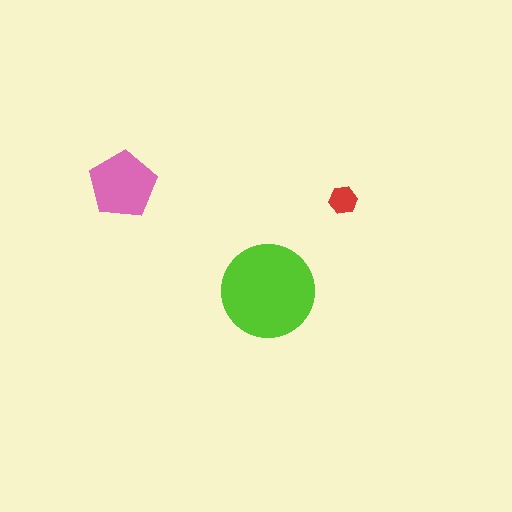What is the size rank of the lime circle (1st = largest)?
1st.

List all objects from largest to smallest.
The lime circle, the pink pentagon, the red hexagon.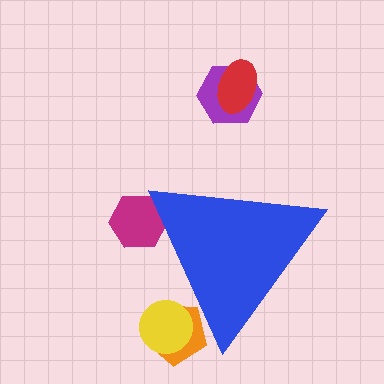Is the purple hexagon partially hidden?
No, the purple hexagon is fully visible.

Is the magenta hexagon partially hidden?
Yes, the magenta hexagon is partially hidden behind the blue triangle.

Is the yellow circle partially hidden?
Yes, the yellow circle is partially hidden behind the blue triangle.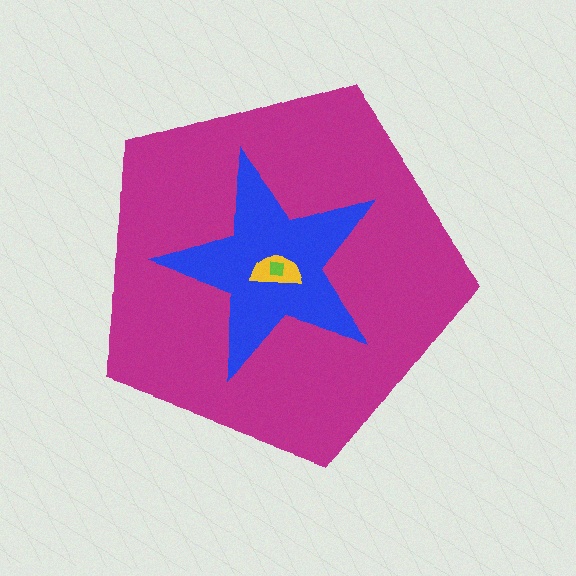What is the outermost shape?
The magenta pentagon.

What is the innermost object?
The lime square.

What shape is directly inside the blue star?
The yellow semicircle.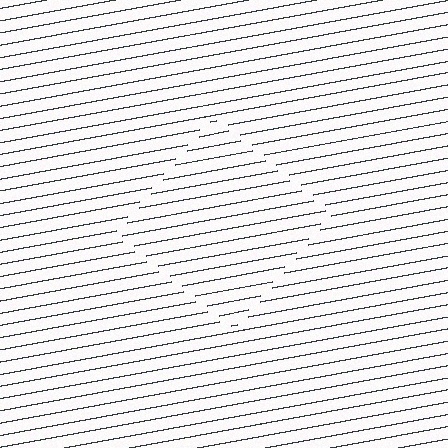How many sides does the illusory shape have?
4 sides — the line-ends trace a square.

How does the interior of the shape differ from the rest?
The interior of the shape contains the same grating, shifted by half a period — the contour is defined by the phase discontinuity where line-ends from the inner and outer gratings abut.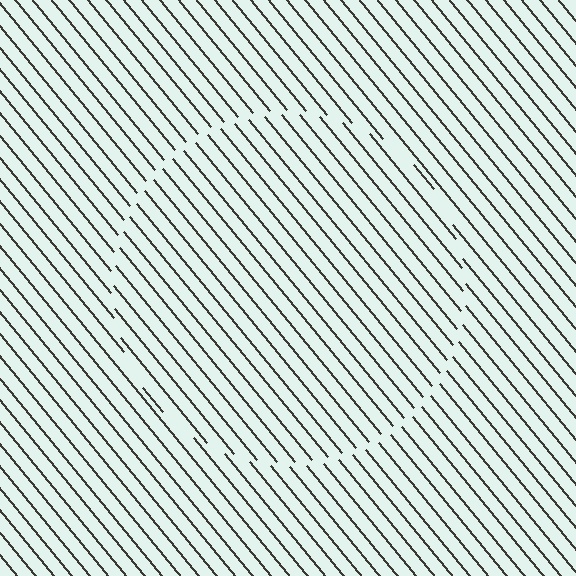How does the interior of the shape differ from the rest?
The interior of the shape contains the same grating, shifted by half a period — the contour is defined by the phase discontinuity where line-ends from the inner and outer gratings abut.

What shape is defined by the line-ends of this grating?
An illusory circle. The interior of the shape contains the same grating, shifted by half a period — the contour is defined by the phase discontinuity where line-ends from the inner and outer gratings abut.